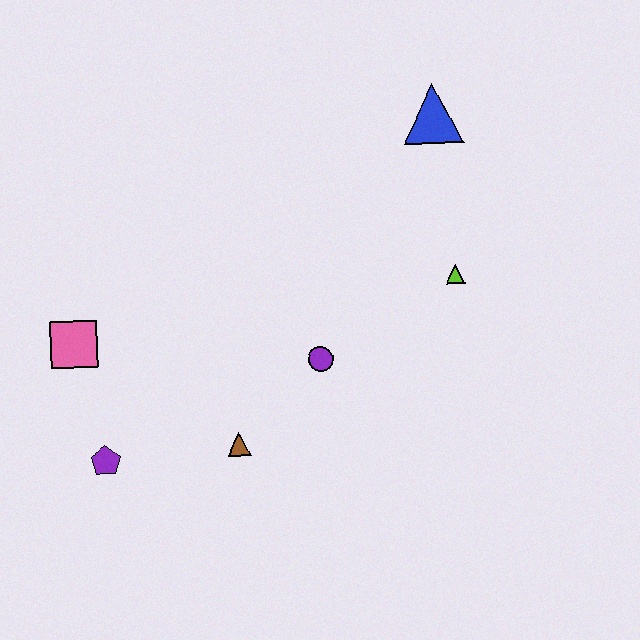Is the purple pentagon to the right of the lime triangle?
No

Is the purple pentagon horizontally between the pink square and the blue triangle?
Yes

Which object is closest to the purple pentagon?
The pink square is closest to the purple pentagon.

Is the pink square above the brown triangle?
Yes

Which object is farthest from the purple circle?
The blue triangle is farthest from the purple circle.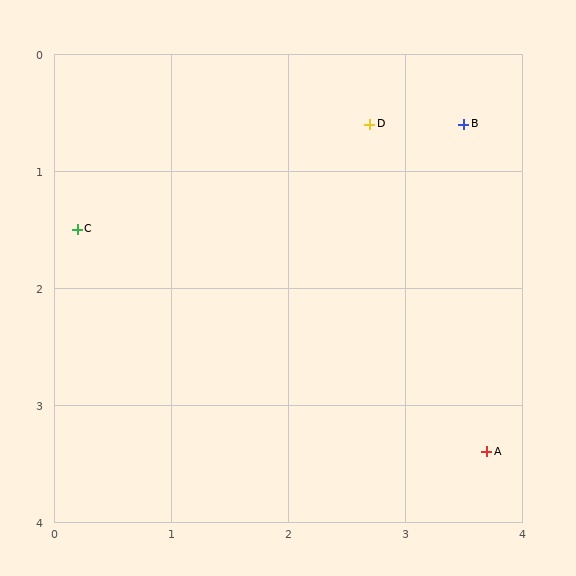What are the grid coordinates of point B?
Point B is at approximately (3.5, 0.6).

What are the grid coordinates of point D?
Point D is at approximately (2.7, 0.6).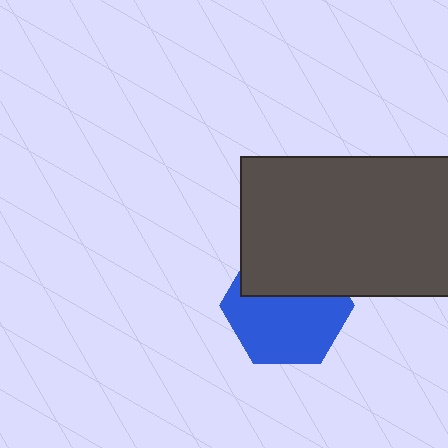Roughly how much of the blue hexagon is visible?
About half of it is visible (roughly 61%).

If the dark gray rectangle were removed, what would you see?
You would see the complete blue hexagon.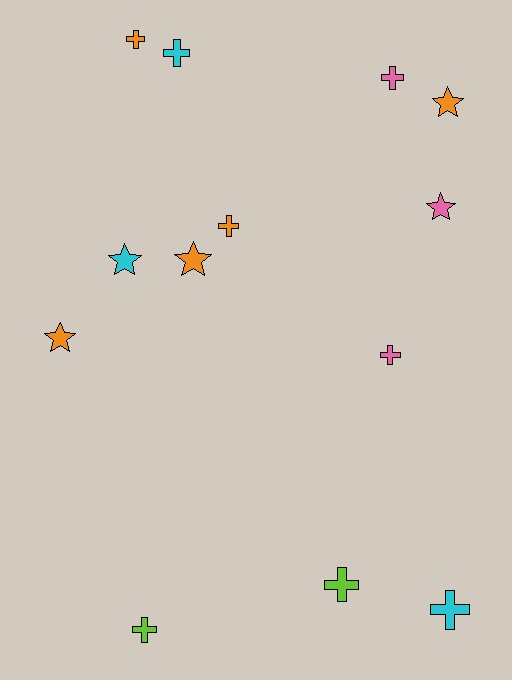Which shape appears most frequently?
Cross, with 8 objects.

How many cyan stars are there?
There is 1 cyan star.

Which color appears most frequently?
Orange, with 5 objects.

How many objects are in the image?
There are 13 objects.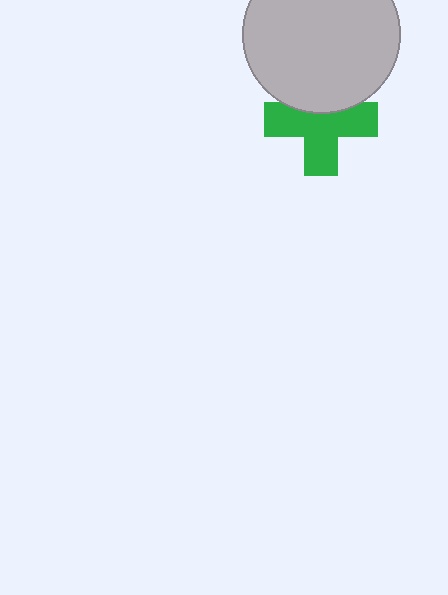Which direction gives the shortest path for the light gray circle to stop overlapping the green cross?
Moving up gives the shortest separation.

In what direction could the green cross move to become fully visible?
The green cross could move down. That would shift it out from behind the light gray circle entirely.